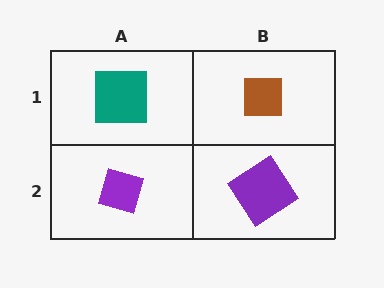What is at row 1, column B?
A brown square.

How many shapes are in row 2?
2 shapes.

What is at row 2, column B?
A purple diamond.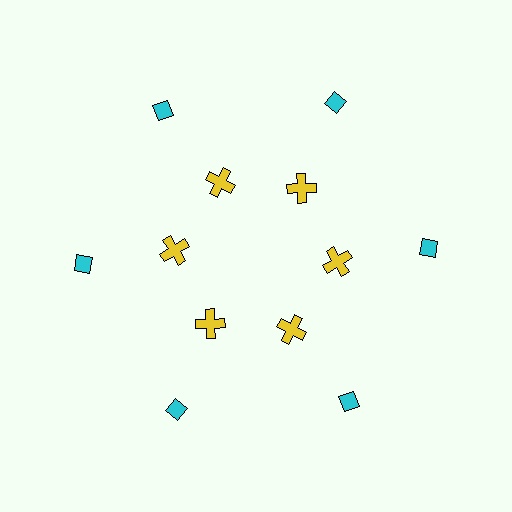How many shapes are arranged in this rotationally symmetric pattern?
There are 12 shapes, arranged in 6 groups of 2.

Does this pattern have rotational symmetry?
Yes, this pattern has 6-fold rotational symmetry. It looks the same after rotating 60 degrees around the center.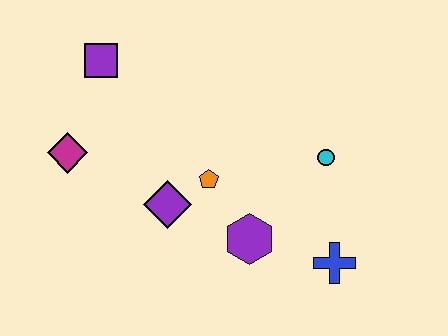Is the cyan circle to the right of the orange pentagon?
Yes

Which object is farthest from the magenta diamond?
The blue cross is farthest from the magenta diamond.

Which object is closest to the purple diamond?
The orange pentagon is closest to the purple diamond.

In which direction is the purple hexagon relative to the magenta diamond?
The purple hexagon is to the right of the magenta diamond.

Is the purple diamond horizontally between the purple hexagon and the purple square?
Yes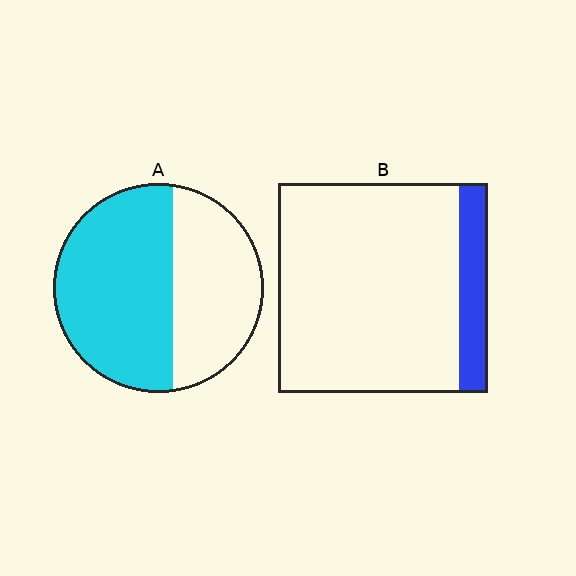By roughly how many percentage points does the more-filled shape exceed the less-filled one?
By roughly 45 percentage points (A over B).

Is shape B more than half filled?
No.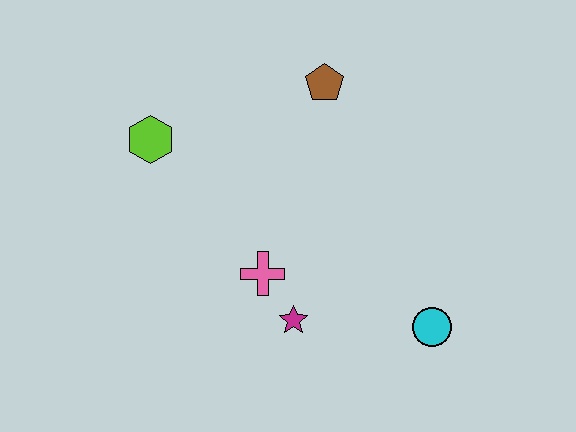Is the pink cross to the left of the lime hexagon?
No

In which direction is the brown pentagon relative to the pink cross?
The brown pentagon is above the pink cross.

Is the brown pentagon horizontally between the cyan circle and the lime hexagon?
Yes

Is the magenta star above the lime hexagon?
No